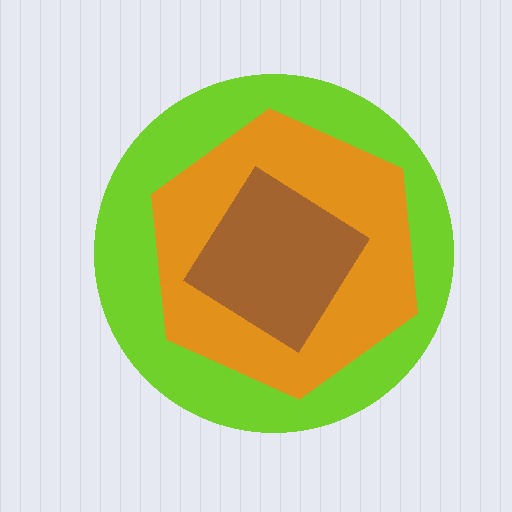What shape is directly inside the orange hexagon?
The brown diamond.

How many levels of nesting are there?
3.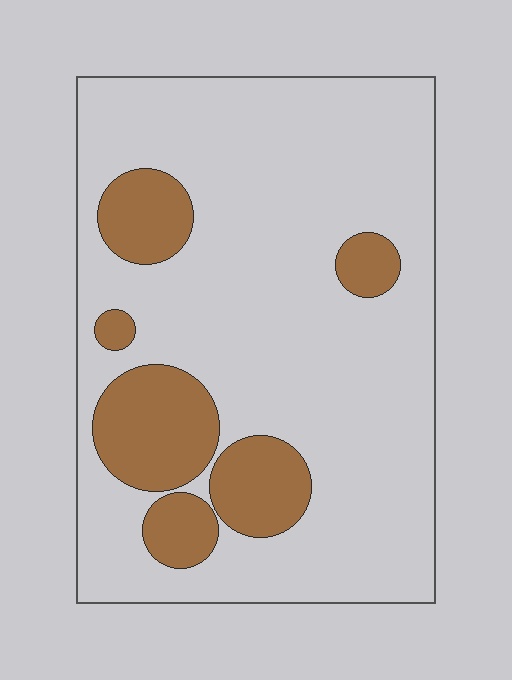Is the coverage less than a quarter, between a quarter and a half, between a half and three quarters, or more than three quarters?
Less than a quarter.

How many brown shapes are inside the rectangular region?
6.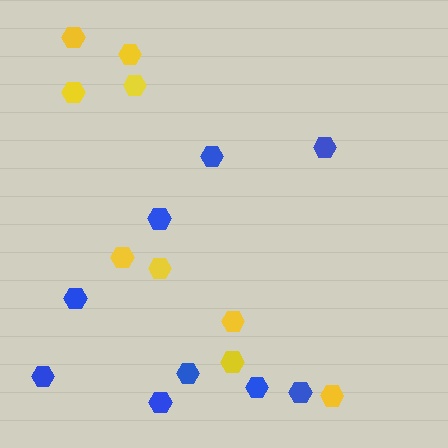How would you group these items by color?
There are 2 groups: one group of yellow hexagons (9) and one group of blue hexagons (9).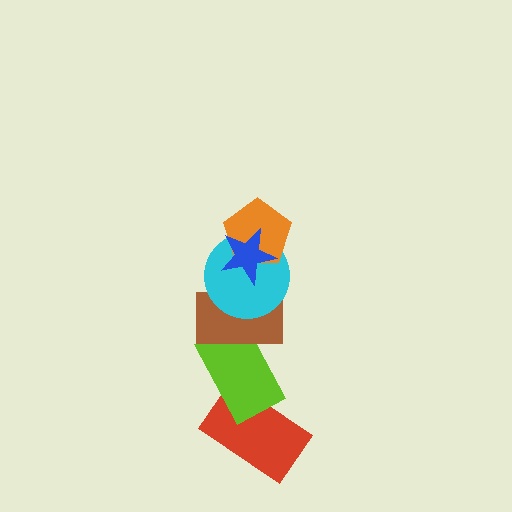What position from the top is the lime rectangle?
The lime rectangle is 5th from the top.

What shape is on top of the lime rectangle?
The brown rectangle is on top of the lime rectangle.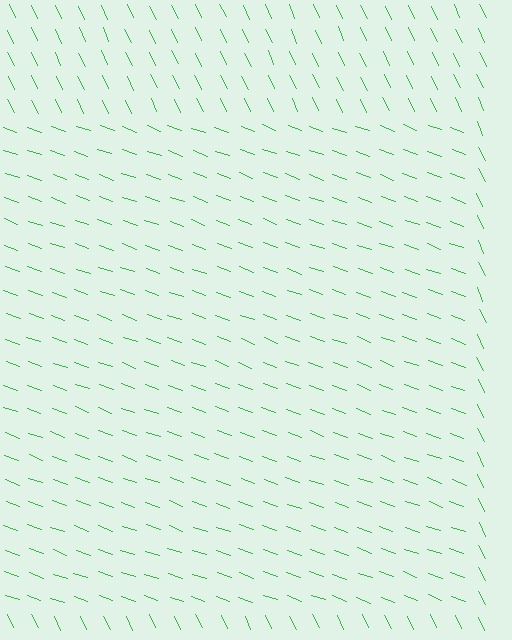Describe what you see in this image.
The image is filled with small green line segments. A rectangle region in the image has lines oriented differently from the surrounding lines, creating a visible texture boundary.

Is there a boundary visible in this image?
Yes, there is a texture boundary formed by a change in line orientation.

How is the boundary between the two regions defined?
The boundary is defined purely by a change in line orientation (approximately 45 degrees difference). All lines are the same color and thickness.